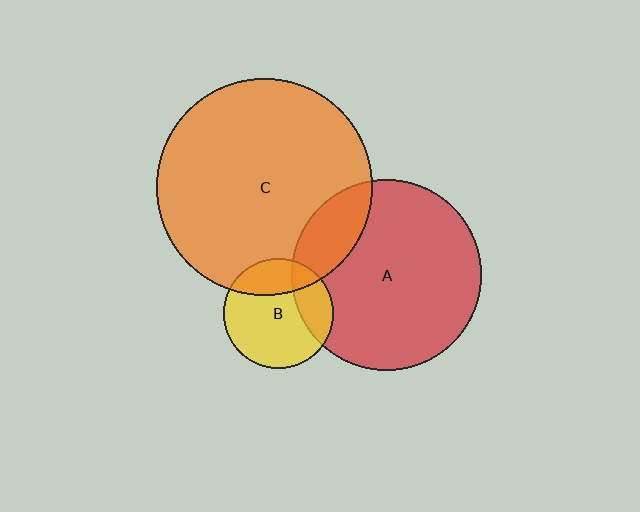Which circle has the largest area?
Circle C (orange).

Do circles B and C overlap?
Yes.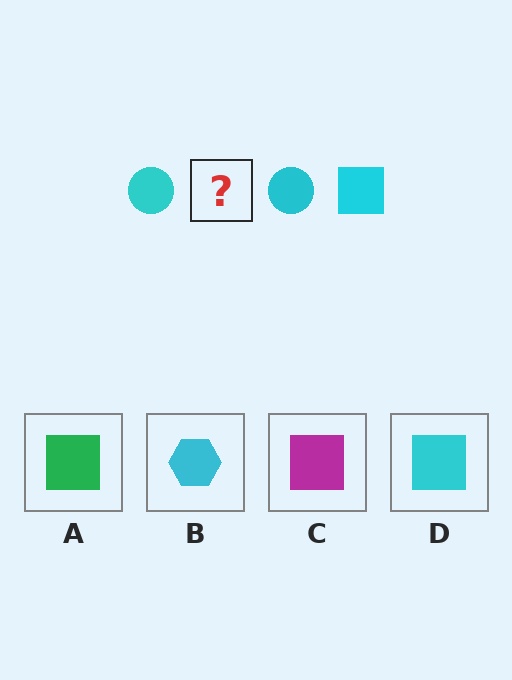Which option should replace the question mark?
Option D.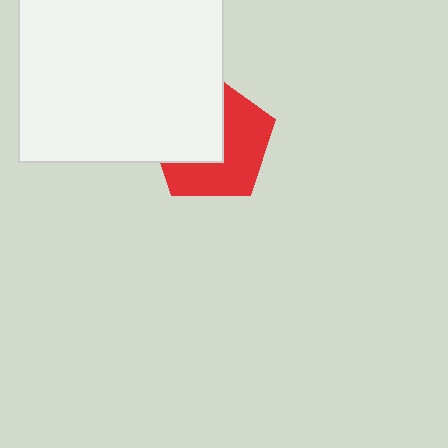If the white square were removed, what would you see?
You would see the complete red pentagon.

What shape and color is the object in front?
The object in front is a white square.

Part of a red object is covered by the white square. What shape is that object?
It is a pentagon.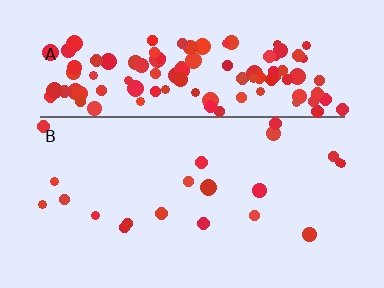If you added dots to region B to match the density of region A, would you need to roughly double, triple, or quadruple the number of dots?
Approximately quadruple.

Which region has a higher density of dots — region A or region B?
A (the top).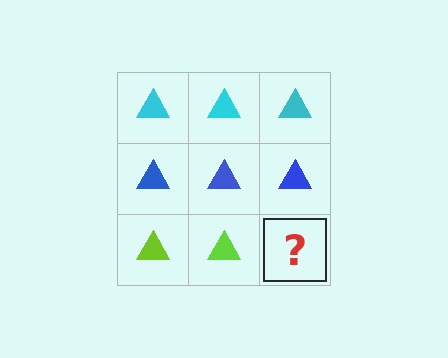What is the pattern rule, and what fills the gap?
The rule is that each row has a consistent color. The gap should be filled with a lime triangle.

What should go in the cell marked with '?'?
The missing cell should contain a lime triangle.